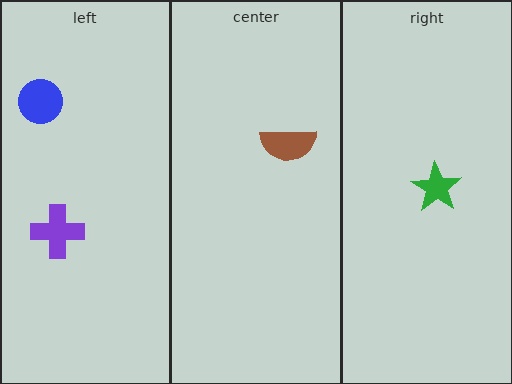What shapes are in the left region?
The purple cross, the blue circle.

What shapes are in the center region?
The brown semicircle.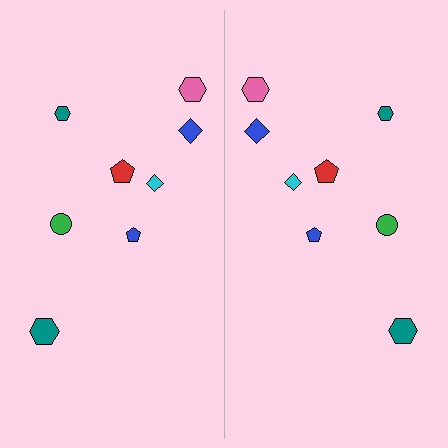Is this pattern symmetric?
Yes, this pattern has bilateral (reflection) symmetry.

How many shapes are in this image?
There are 16 shapes in this image.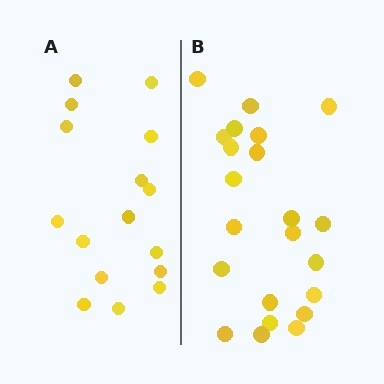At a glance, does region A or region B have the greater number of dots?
Region B (the right region) has more dots.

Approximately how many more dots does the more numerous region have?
Region B has about 6 more dots than region A.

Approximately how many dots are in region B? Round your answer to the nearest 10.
About 20 dots. (The exact count is 22, which rounds to 20.)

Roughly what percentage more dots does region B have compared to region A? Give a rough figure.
About 40% more.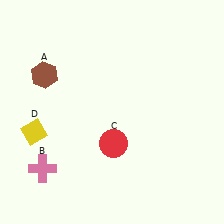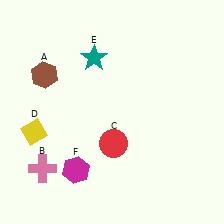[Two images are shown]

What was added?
A teal star (E), a magenta hexagon (F) were added in Image 2.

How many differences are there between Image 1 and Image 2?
There are 2 differences between the two images.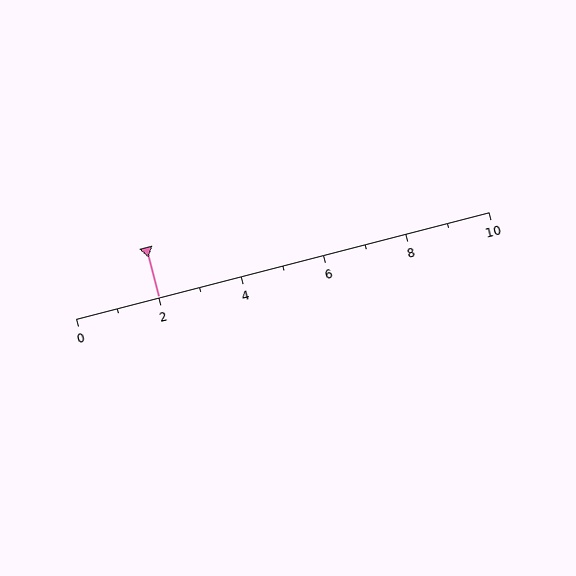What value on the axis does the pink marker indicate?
The marker indicates approximately 2.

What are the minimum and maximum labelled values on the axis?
The axis runs from 0 to 10.